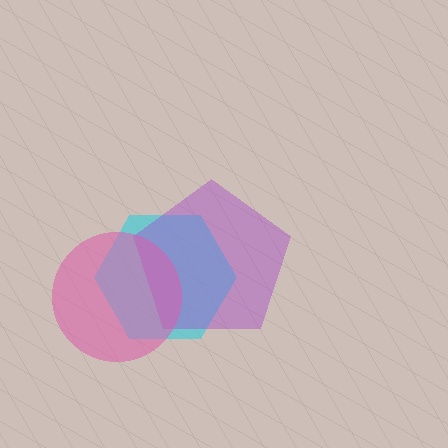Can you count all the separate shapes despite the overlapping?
Yes, there are 3 separate shapes.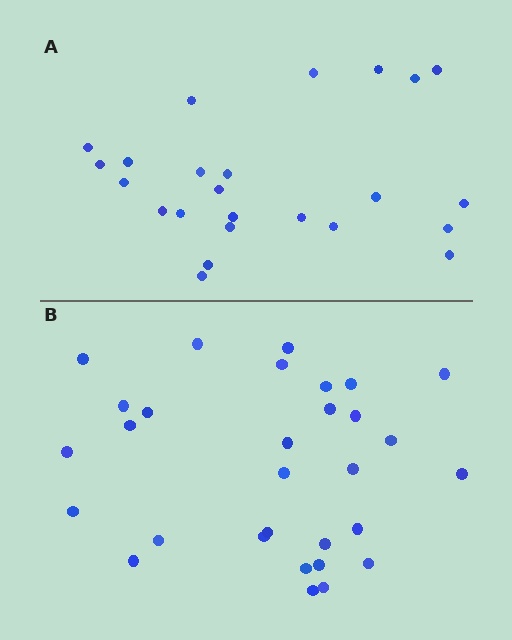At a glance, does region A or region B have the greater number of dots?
Region B (the bottom region) has more dots.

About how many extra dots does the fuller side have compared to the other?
Region B has about 6 more dots than region A.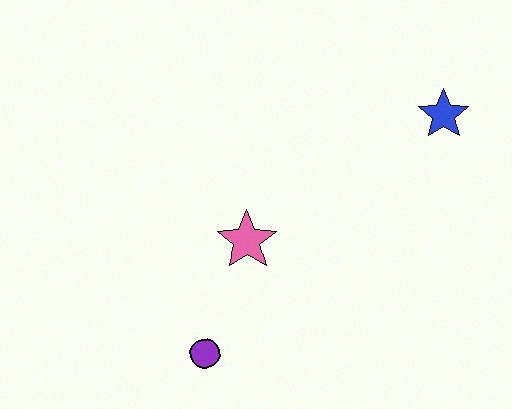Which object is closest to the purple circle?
The pink star is closest to the purple circle.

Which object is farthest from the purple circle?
The blue star is farthest from the purple circle.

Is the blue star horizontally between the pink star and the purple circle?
No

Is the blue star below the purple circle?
No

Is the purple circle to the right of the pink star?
No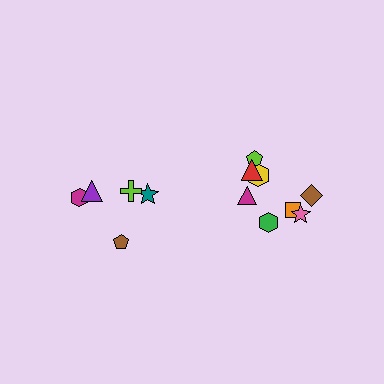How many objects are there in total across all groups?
There are 13 objects.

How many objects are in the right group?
There are 8 objects.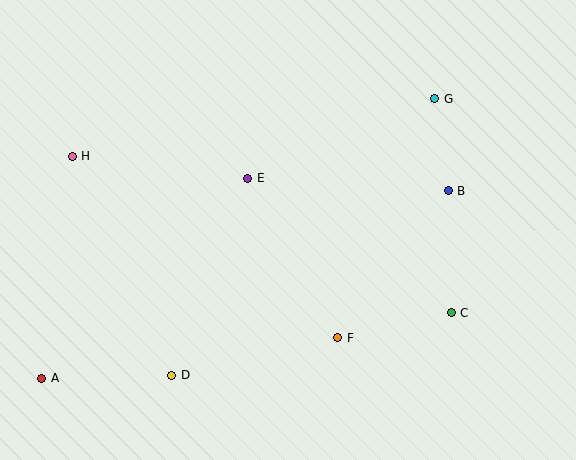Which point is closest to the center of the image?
Point E at (248, 178) is closest to the center.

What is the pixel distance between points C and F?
The distance between C and F is 116 pixels.